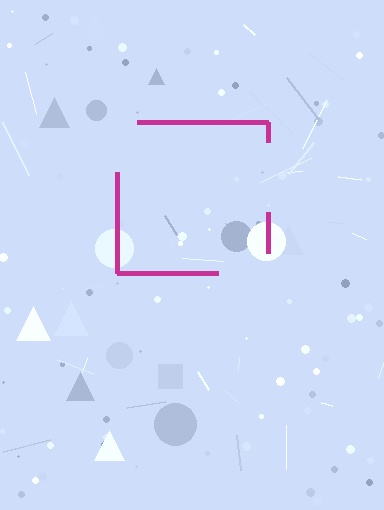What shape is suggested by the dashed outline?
The dashed outline suggests a square.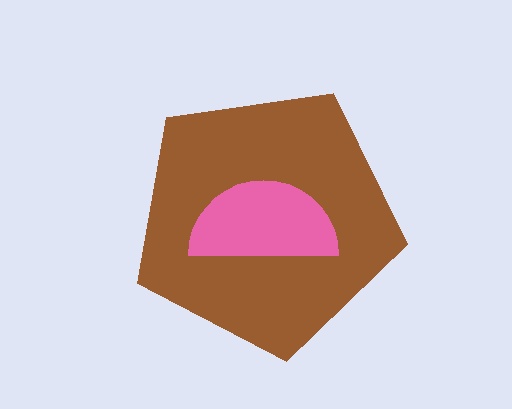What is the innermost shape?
The pink semicircle.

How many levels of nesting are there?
2.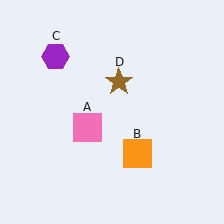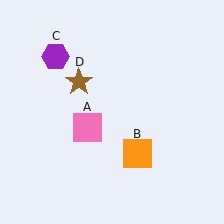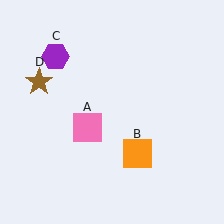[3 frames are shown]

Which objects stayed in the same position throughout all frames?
Pink square (object A) and orange square (object B) and purple hexagon (object C) remained stationary.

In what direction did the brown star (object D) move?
The brown star (object D) moved left.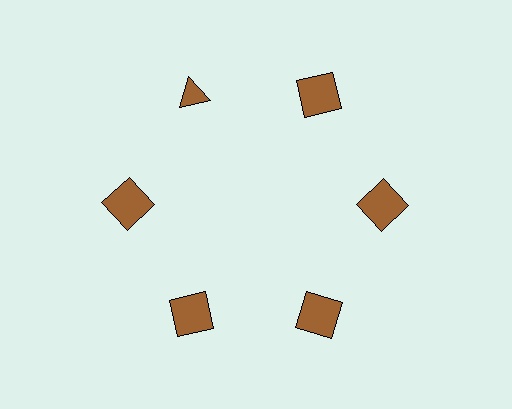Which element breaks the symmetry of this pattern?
The brown triangle at roughly the 11 o'clock position breaks the symmetry. All other shapes are brown squares.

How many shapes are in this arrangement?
There are 6 shapes arranged in a ring pattern.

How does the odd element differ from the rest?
It has a different shape: triangle instead of square.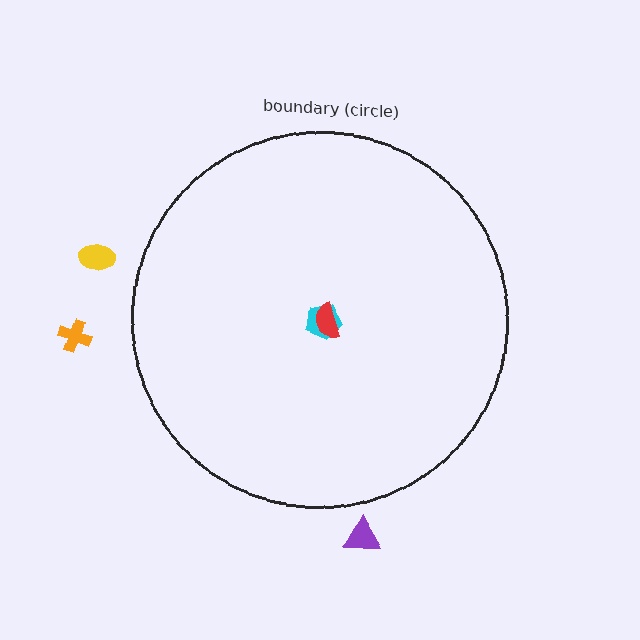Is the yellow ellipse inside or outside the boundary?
Outside.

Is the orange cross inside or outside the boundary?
Outside.